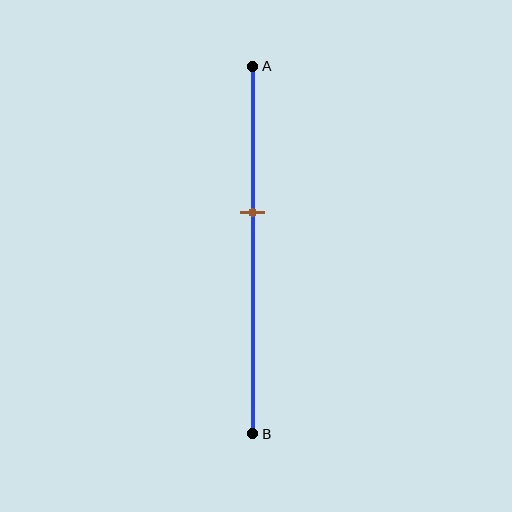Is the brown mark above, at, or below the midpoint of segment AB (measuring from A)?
The brown mark is above the midpoint of segment AB.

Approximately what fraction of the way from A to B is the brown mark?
The brown mark is approximately 40% of the way from A to B.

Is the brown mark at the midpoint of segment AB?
No, the mark is at about 40% from A, not at the 50% midpoint.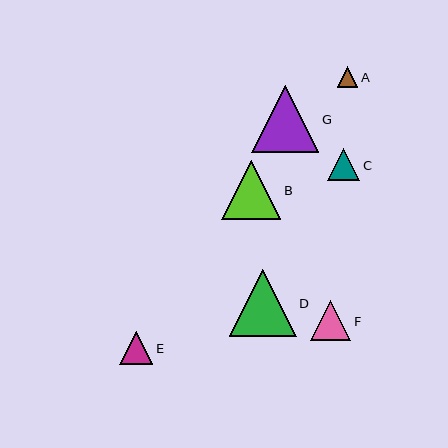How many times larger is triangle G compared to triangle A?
Triangle G is approximately 3.3 times the size of triangle A.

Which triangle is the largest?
Triangle D is the largest with a size of approximately 67 pixels.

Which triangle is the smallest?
Triangle A is the smallest with a size of approximately 20 pixels.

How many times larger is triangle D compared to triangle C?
Triangle D is approximately 2.1 times the size of triangle C.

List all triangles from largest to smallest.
From largest to smallest: D, G, B, F, E, C, A.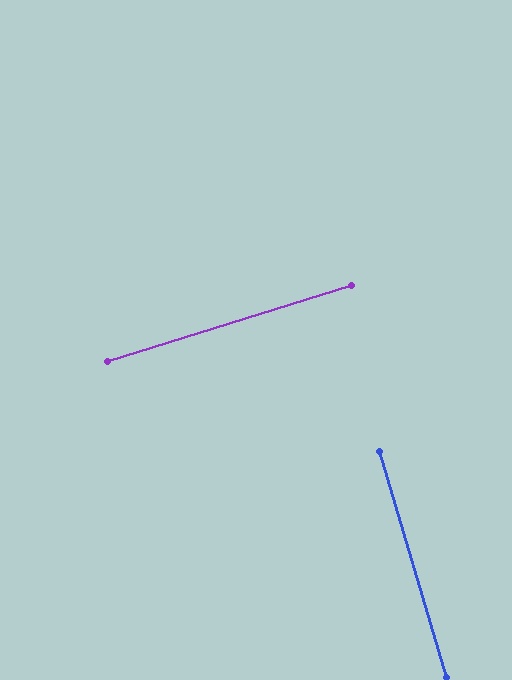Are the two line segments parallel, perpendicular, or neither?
Perpendicular — they meet at approximately 89°.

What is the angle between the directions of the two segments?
Approximately 89 degrees.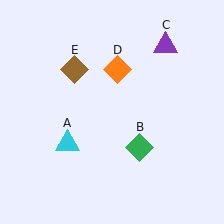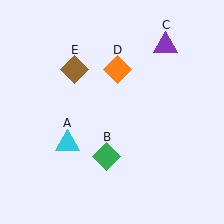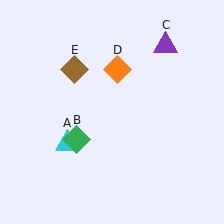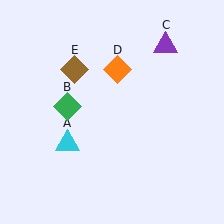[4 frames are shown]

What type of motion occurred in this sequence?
The green diamond (object B) rotated clockwise around the center of the scene.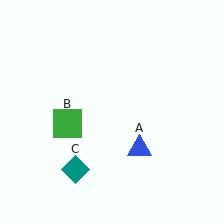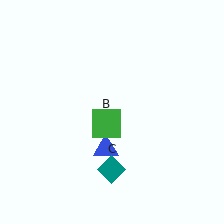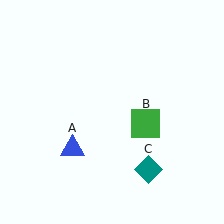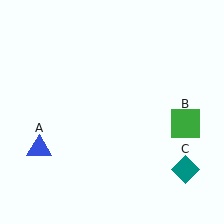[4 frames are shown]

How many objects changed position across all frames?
3 objects changed position: blue triangle (object A), green square (object B), teal diamond (object C).